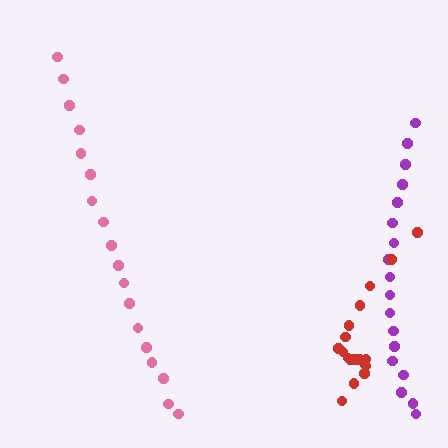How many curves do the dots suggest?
There are 3 distinct paths.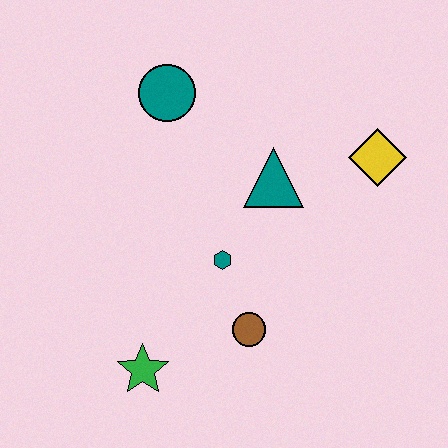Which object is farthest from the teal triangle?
The green star is farthest from the teal triangle.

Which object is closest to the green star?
The brown circle is closest to the green star.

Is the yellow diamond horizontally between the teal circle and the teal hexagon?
No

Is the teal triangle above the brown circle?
Yes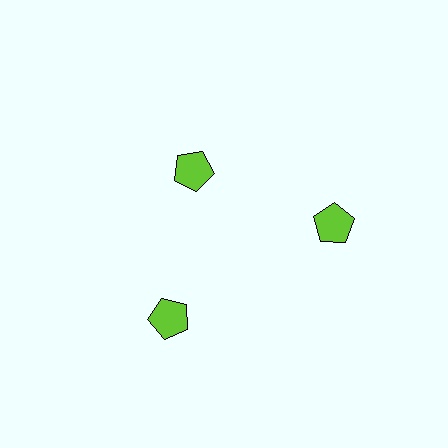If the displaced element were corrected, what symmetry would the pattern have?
It would have 3-fold rotational symmetry — the pattern would map onto itself every 120 degrees.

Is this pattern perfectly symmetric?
No. The 3 lime pentagons are arranged in a ring, but one element near the 11 o'clock position is pulled inward toward the center, breaking the 3-fold rotational symmetry.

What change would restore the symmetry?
The symmetry would be restored by moving it outward, back onto the ring so that all 3 pentagons sit at equal angles and equal distance from the center.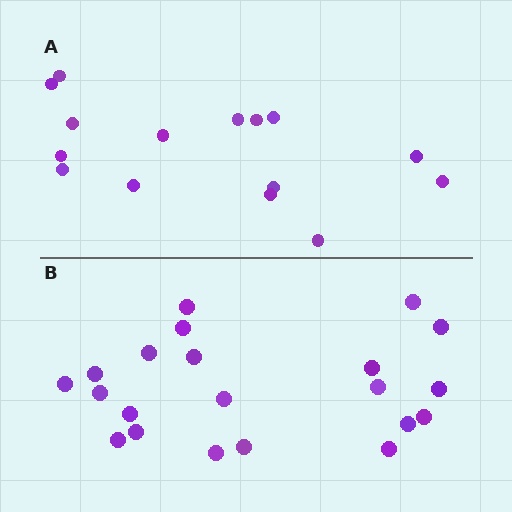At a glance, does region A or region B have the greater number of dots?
Region B (the bottom region) has more dots.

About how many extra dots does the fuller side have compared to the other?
Region B has about 6 more dots than region A.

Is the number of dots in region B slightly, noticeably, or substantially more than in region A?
Region B has noticeably more, but not dramatically so. The ratio is roughly 1.4 to 1.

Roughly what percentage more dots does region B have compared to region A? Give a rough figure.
About 40% more.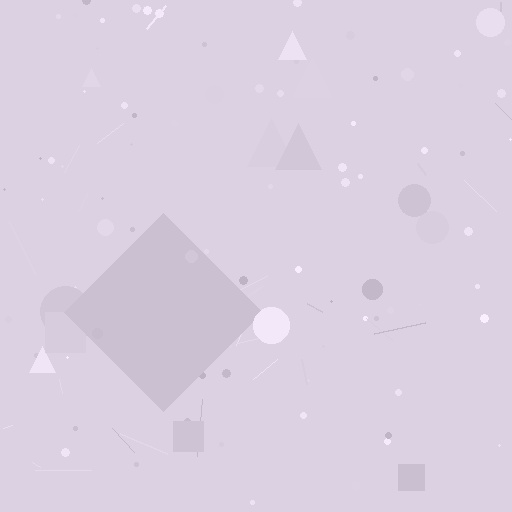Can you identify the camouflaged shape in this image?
The camouflaged shape is a diamond.